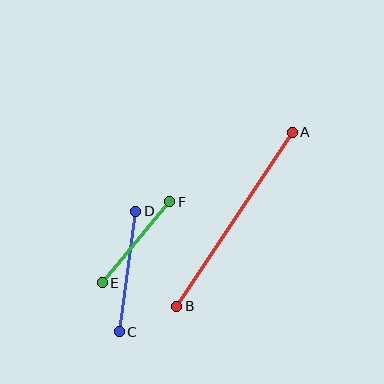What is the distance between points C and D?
The distance is approximately 122 pixels.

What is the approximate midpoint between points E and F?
The midpoint is at approximately (136, 242) pixels.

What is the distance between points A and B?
The distance is approximately 209 pixels.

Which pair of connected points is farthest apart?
Points A and B are farthest apart.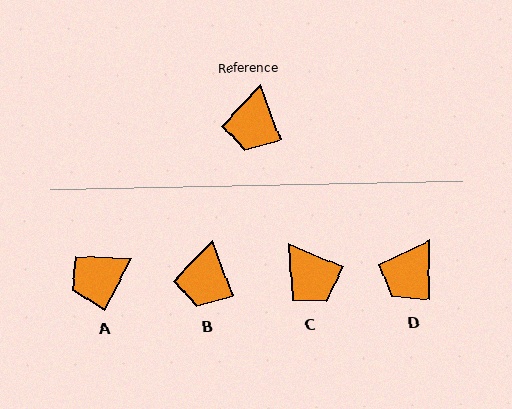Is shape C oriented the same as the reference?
No, it is off by about 48 degrees.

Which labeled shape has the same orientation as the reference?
B.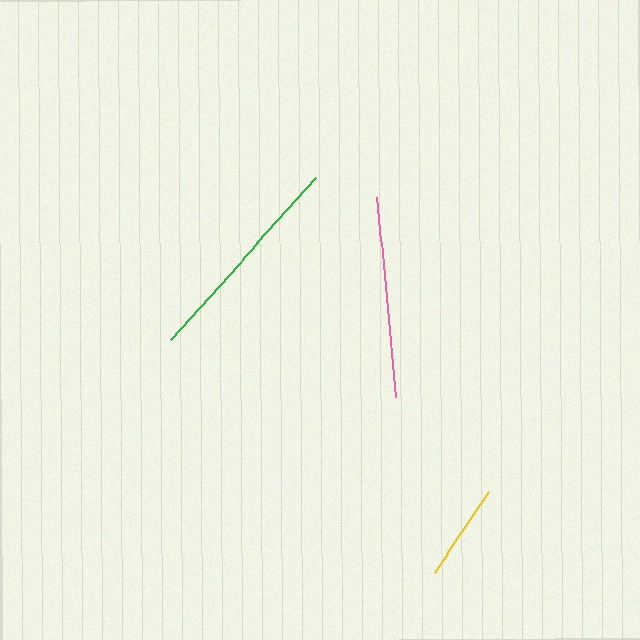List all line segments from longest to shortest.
From longest to shortest: green, pink, yellow.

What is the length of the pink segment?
The pink segment is approximately 201 pixels long.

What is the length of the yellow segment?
The yellow segment is approximately 98 pixels long.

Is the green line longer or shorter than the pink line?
The green line is longer than the pink line.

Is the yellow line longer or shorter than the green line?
The green line is longer than the yellow line.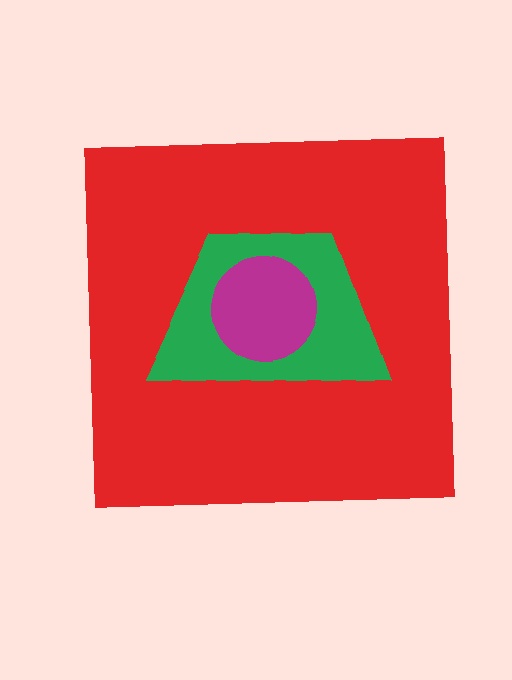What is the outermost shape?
The red square.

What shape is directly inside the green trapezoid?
The magenta circle.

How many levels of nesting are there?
3.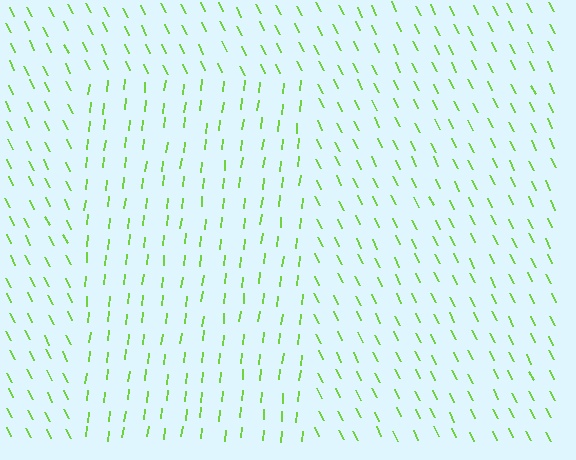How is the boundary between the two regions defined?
The boundary is defined purely by a change in line orientation (approximately 32 degrees difference). All lines are the same color and thickness.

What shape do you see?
I see a rectangle.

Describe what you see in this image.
The image is filled with small lime line segments. A rectangle region in the image has lines oriented differently from the surrounding lines, creating a visible texture boundary.